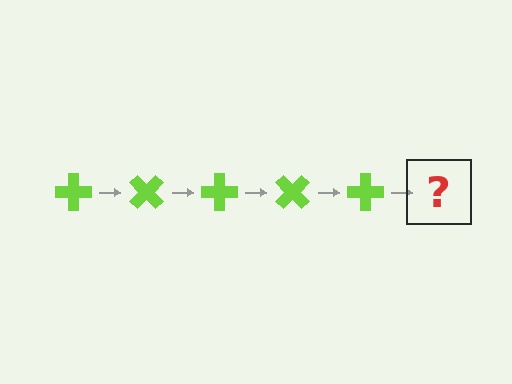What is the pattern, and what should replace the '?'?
The pattern is that the cross rotates 45 degrees each step. The '?' should be a lime cross rotated 225 degrees.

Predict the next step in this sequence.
The next step is a lime cross rotated 225 degrees.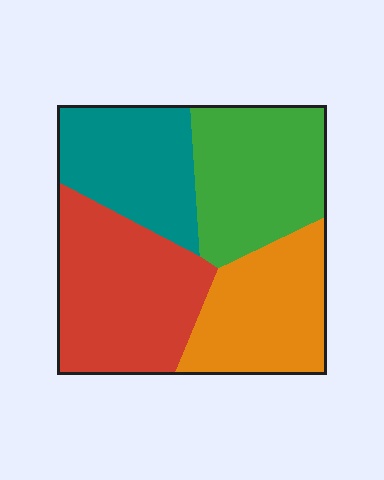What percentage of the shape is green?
Green takes up about one quarter (1/4) of the shape.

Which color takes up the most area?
Red, at roughly 30%.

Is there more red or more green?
Red.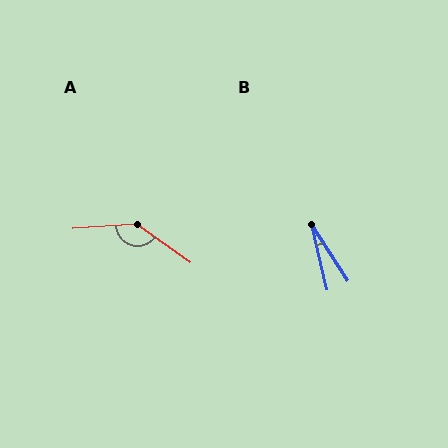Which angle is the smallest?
B, at approximately 20 degrees.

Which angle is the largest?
A, at approximately 141 degrees.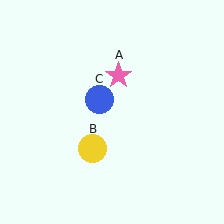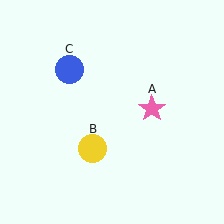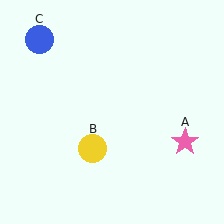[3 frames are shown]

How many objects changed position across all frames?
2 objects changed position: pink star (object A), blue circle (object C).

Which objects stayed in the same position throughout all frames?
Yellow circle (object B) remained stationary.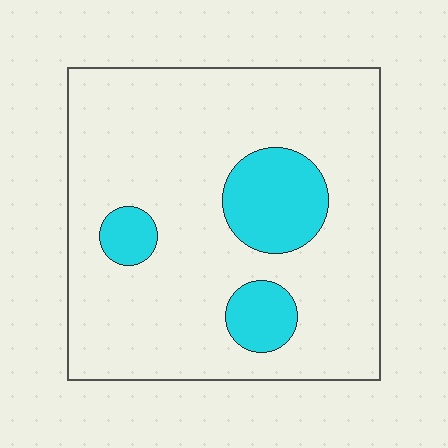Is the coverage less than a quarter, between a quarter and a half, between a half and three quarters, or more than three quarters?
Less than a quarter.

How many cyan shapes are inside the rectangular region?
3.